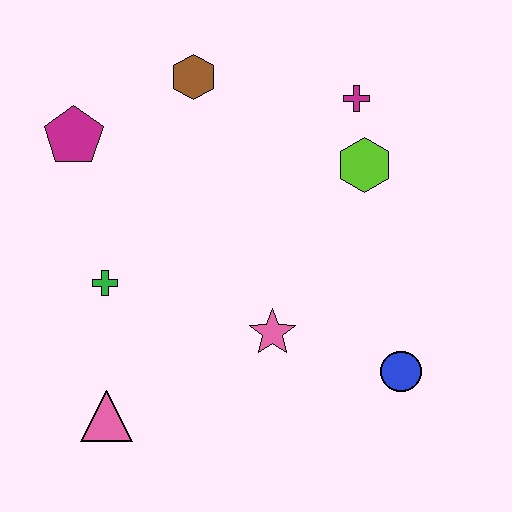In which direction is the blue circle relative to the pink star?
The blue circle is to the right of the pink star.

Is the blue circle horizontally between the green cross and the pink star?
No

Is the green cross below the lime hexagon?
Yes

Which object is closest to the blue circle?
The pink star is closest to the blue circle.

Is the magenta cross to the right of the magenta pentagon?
Yes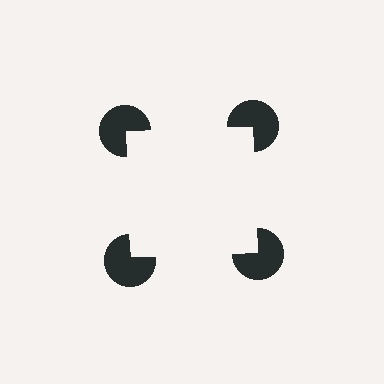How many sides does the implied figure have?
4 sides.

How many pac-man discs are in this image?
There are 4 — one at each vertex of the illusory square.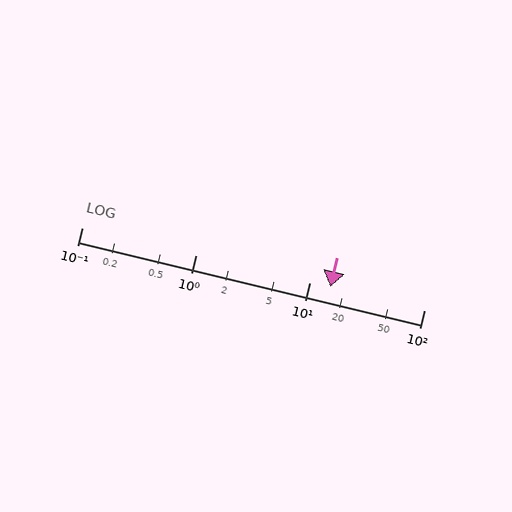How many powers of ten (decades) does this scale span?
The scale spans 3 decades, from 0.1 to 100.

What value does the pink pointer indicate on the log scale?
The pointer indicates approximately 15.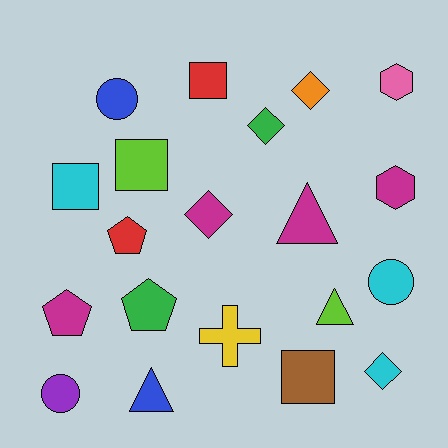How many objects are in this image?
There are 20 objects.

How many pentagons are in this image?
There are 3 pentagons.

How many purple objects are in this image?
There is 1 purple object.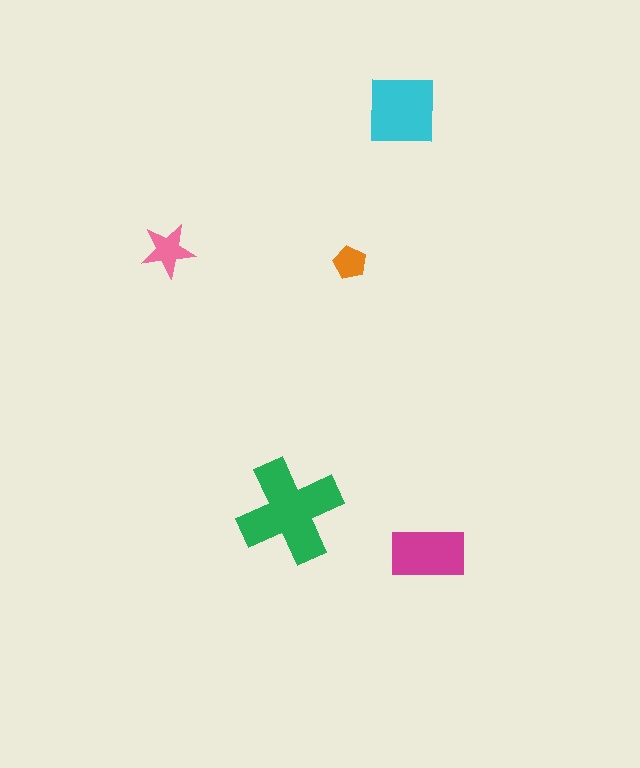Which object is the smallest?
The orange pentagon.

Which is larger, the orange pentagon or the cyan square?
The cyan square.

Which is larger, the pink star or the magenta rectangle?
The magenta rectangle.